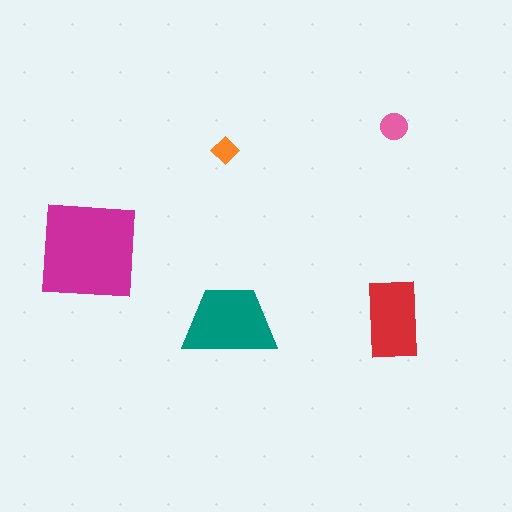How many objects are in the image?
There are 5 objects in the image.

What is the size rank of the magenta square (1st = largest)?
1st.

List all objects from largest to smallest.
The magenta square, the teal trapezoid, the red rectangle, the pink circle, the orange diamond.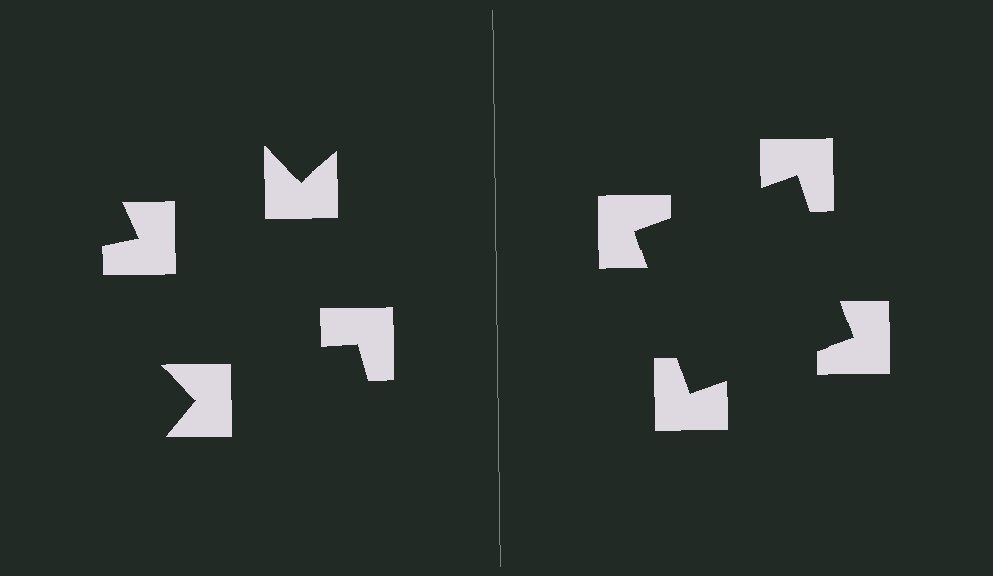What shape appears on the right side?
An illusory square.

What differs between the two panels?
The notched squares are positioned identically on both sides; only the wedge orientations differ. On the right they align to a square; on the left they are misaligned.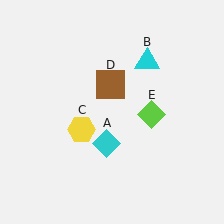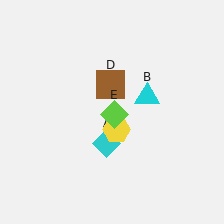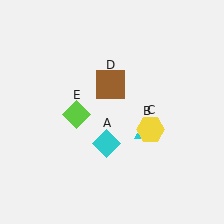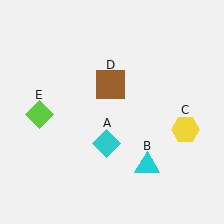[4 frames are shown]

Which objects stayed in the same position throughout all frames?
Cyan diamond (object A) and brown square (object D) remained stationary.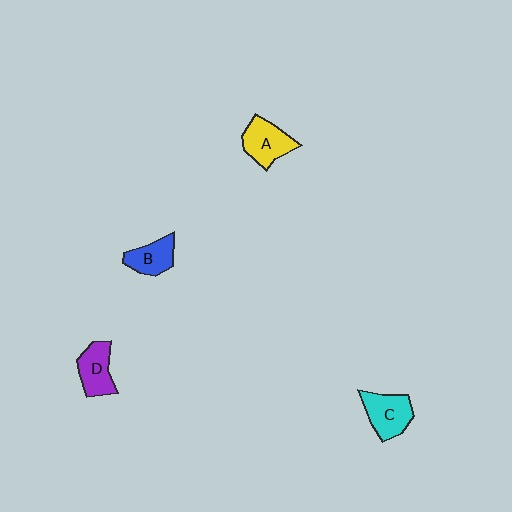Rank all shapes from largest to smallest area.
From largest to smallest: C (cyan), A (yellow), D (purple), B (blue).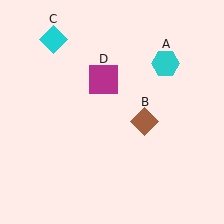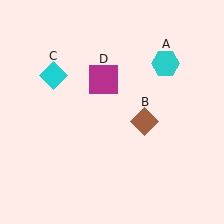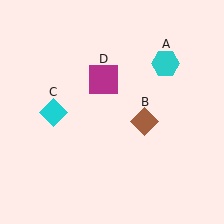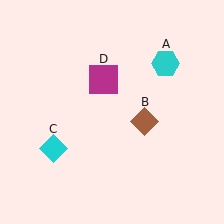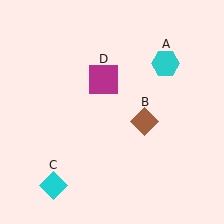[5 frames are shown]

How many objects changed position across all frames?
1 object changed position: cyan diamond (object C).